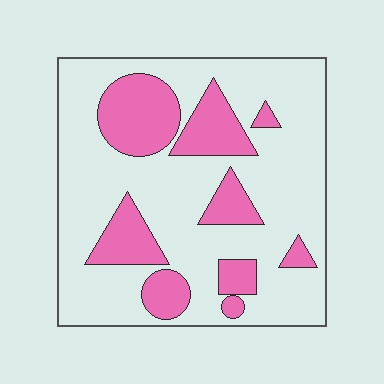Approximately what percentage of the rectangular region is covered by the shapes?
Approximately 25%.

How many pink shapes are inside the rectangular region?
9.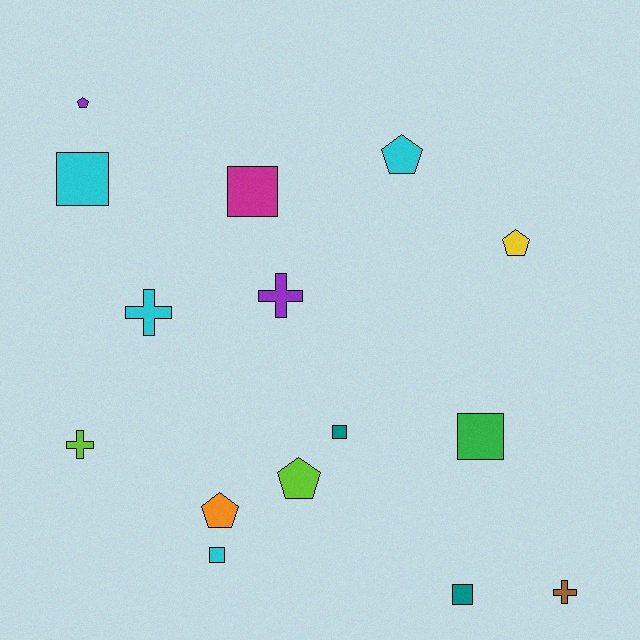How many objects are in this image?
There are 15 objects.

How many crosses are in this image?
There are 4 crosses.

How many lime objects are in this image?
There are 2 lime objects.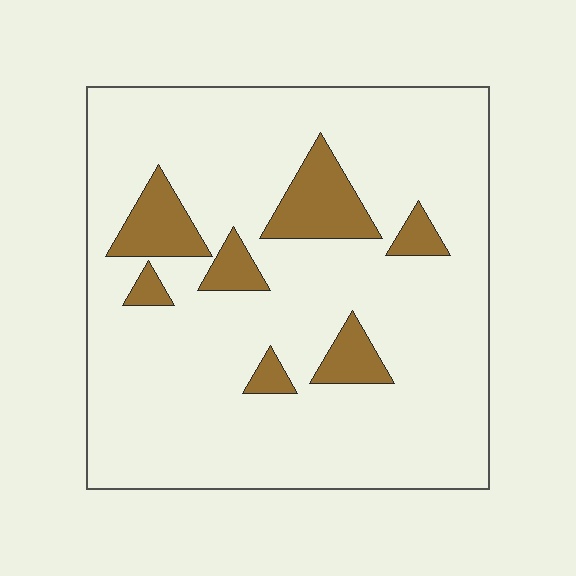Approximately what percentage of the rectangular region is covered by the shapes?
Approximately 15%.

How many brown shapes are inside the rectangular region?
7.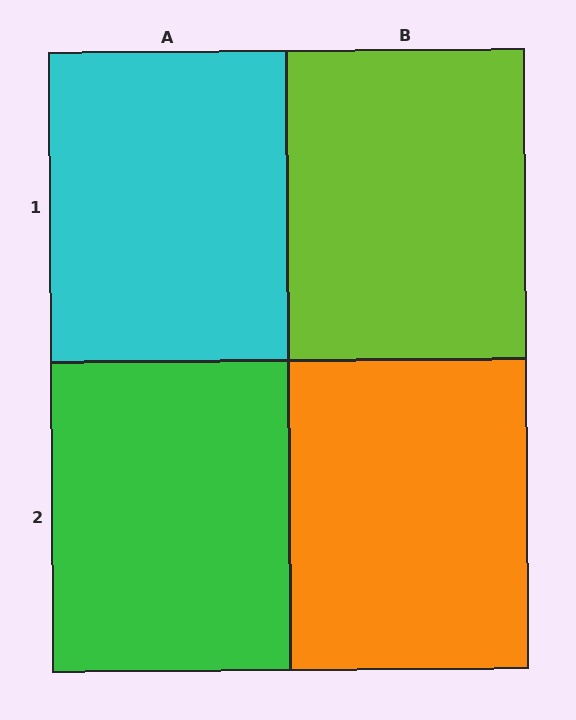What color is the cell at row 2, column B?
Orange.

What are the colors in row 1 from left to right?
Cyan, lime.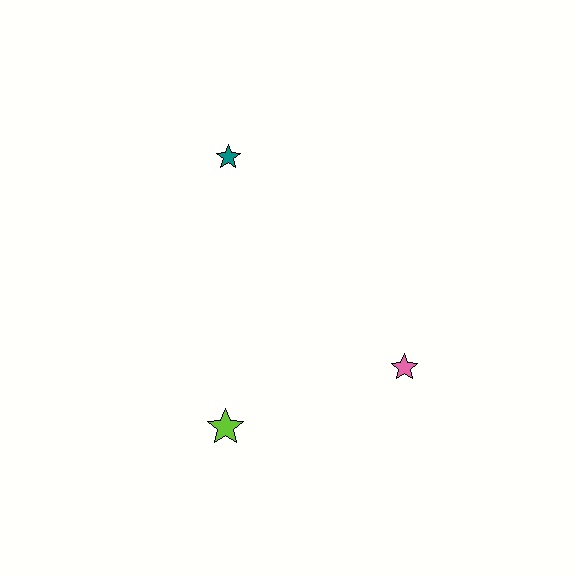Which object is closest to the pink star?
The lime star is closest to the pink star.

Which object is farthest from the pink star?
The teal star is farthest from the pink star.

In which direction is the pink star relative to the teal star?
The pink star is below the teal star.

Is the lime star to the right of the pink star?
No